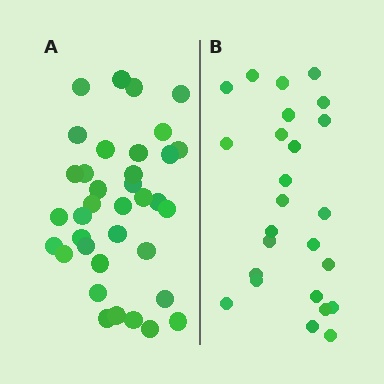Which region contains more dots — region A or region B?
Region A (the left region) has more dots.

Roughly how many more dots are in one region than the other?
Region A has roughly 12 or so more dots than region B.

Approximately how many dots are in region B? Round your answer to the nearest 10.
About 20 dots. (The exact count is 25, which rounds to 20.)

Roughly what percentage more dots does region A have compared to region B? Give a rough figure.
About 45% more.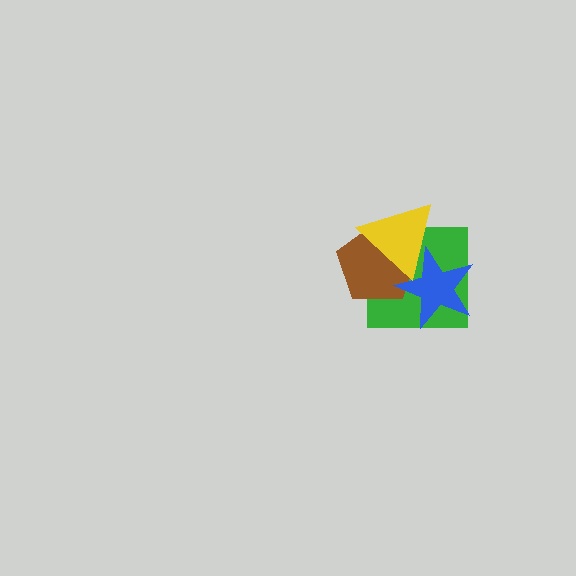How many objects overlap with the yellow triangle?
3 objects overlap with the yellow triangle.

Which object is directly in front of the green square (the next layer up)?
The brown pentagon is directly in front of the green square.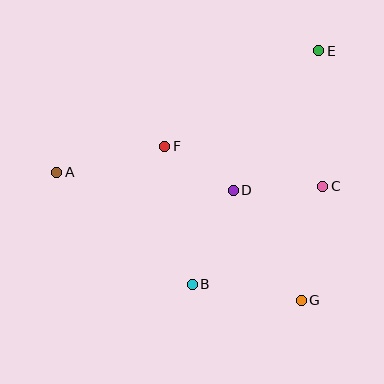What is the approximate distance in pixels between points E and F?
The distance between E and F is approximately 181 pixels.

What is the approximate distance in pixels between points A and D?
The distance between A and D is approximately 177 pixels.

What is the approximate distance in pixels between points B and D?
The distance between B and D is approximately 103 pixels.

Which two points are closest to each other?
Points D and F are closest to each other.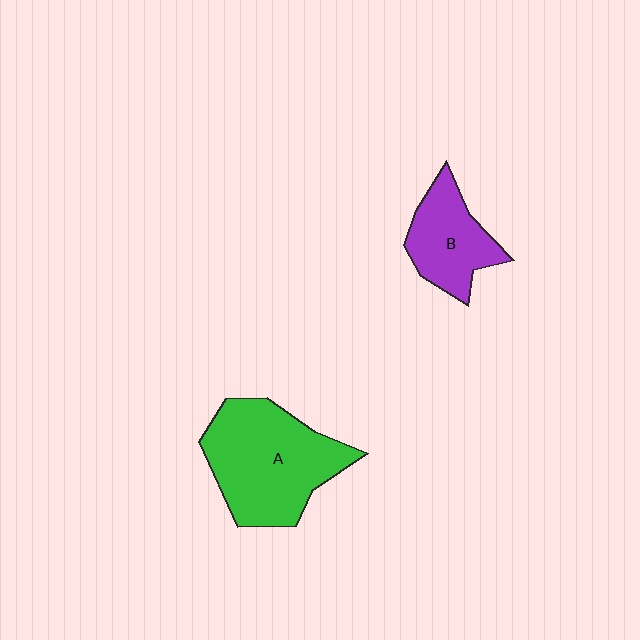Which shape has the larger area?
Shape A (green).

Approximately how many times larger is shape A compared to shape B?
Approximately 1.8 times.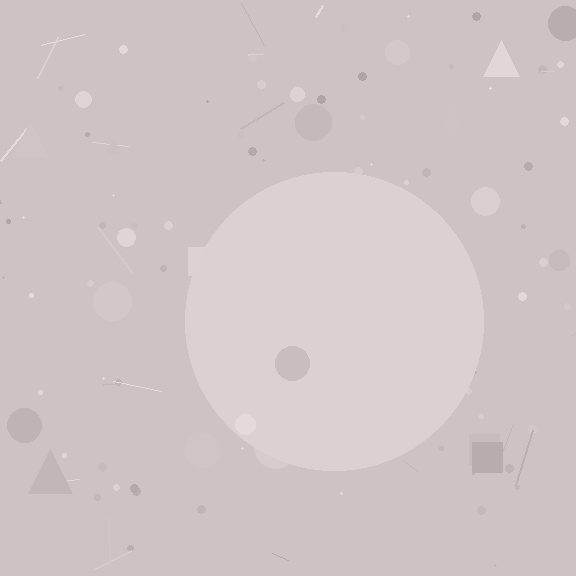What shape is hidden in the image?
A circle is hidden in the image.